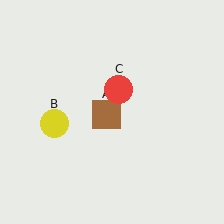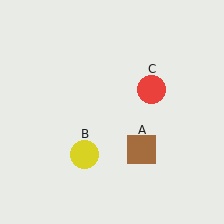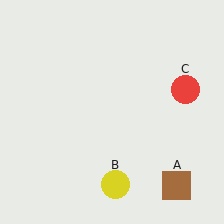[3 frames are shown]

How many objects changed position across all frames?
3 objects changed position: brown square (object A), yellow circle (object B), red circle (object C).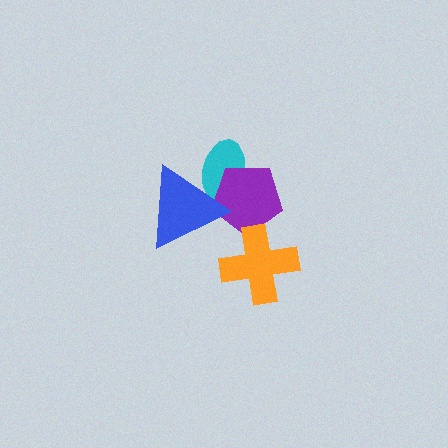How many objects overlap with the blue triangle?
2 objects overlap with the blue triangle.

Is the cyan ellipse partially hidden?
Yes, it is partially covered by another shape.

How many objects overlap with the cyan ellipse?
2 objects overlap with the cyan ellipse.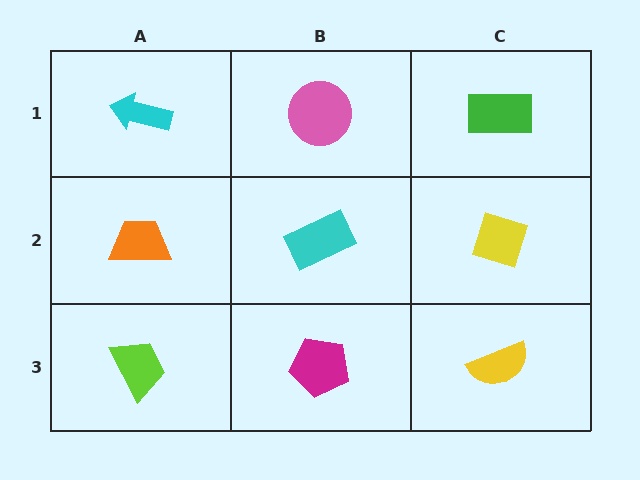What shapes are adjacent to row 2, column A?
A cyan arrow (row 1, column A), a lime trapezoid (row 3, column A), a cyan rectangle (row 2, column B).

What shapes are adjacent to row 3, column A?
An orange trapezoid (row 2, column A), a magenta pentagon (row 3, column B).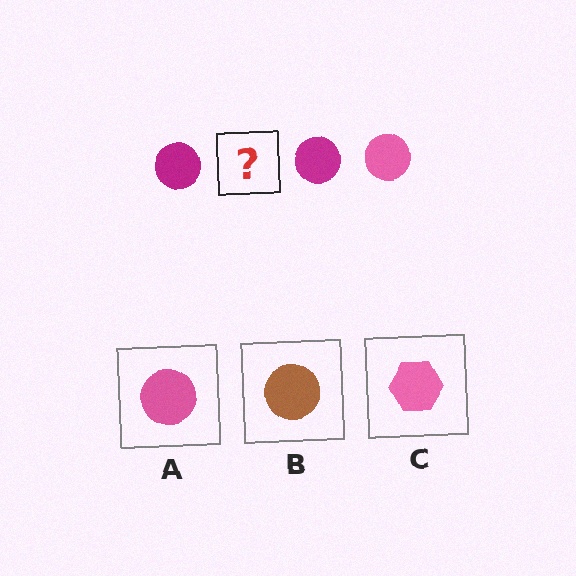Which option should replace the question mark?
Option A.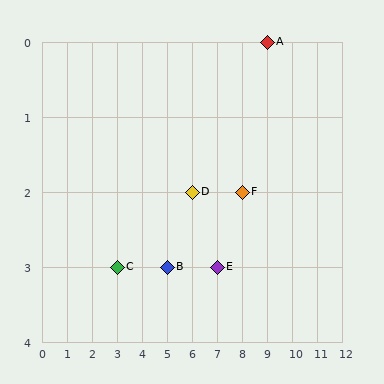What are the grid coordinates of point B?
Point B is at grid coordinates (5, 3).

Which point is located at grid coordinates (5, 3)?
Point B is at (5, 3).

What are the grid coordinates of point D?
Point D is at grid coordinates (6, 2).